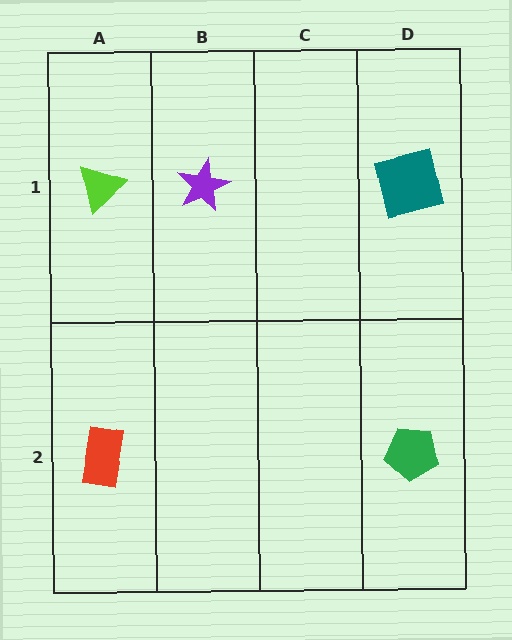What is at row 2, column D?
A green pentagon.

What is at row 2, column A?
A red rectangle.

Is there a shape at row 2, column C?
No, that cell is empty.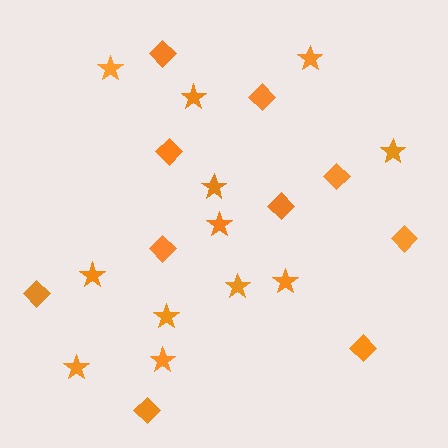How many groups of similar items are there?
There are 2 groups: one group of diamonds (10) and one group of stars (12).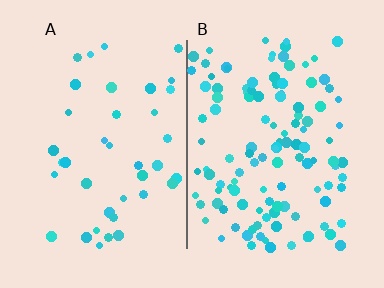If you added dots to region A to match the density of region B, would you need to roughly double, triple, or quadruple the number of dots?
Approximately triple.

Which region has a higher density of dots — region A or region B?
B (the right).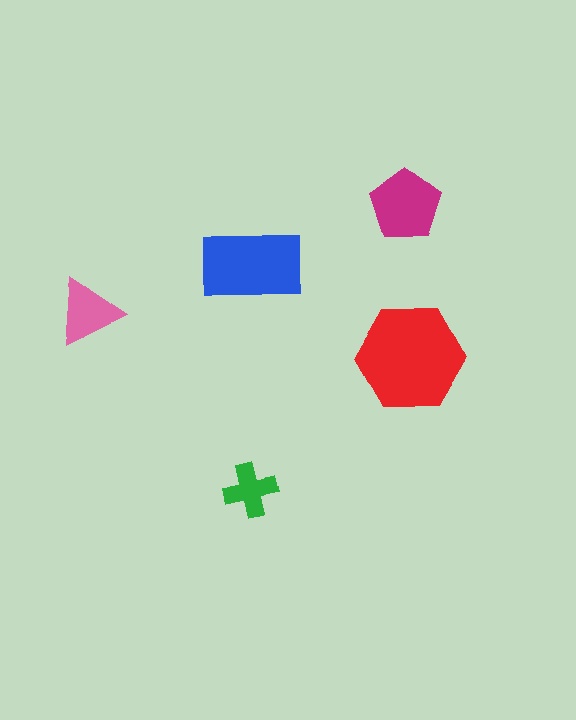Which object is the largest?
The red hexagon.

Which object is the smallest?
The green cross.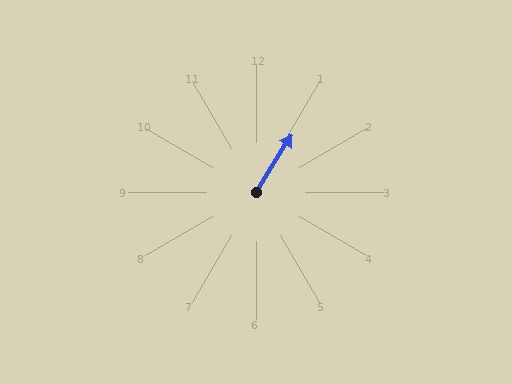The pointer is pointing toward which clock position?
Roughly 1 o'clock.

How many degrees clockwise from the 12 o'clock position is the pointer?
Approximately 32 degrees.